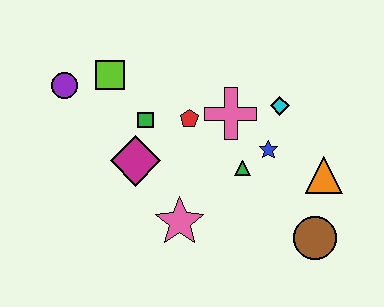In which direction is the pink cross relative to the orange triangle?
The pink cross is to the left of the orange triangle.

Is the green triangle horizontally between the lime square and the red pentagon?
No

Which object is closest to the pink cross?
The red pentagon is closest to the pink cross.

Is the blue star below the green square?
Yes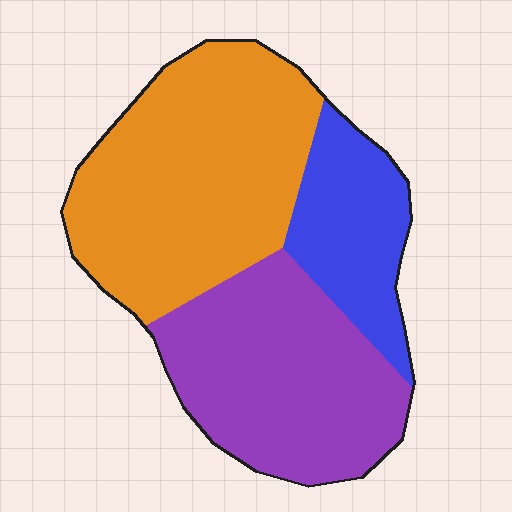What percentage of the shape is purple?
Purple covers 36% of the shape.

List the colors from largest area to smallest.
From largest to smallest: orange, purple, blue.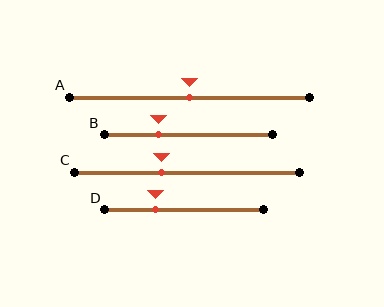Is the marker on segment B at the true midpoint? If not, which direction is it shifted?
No, the marker on segment B is shifted to the left by about 17% of the segment length.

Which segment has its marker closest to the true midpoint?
Segment A has its marker closest to the true midpoint.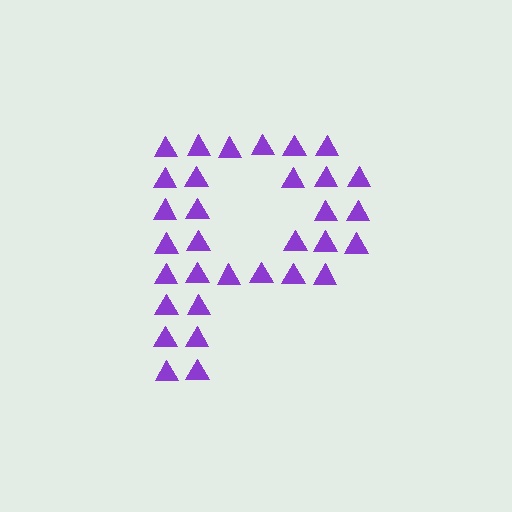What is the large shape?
The large shape is the letter P.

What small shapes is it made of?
It is made of small triangles.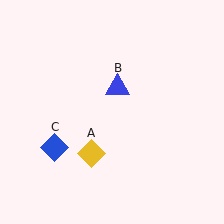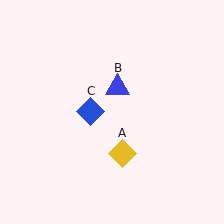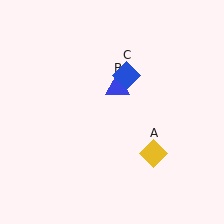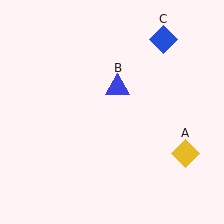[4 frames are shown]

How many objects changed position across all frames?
2 objects changed position: yellow diamond (object A), blue diamond (object C).